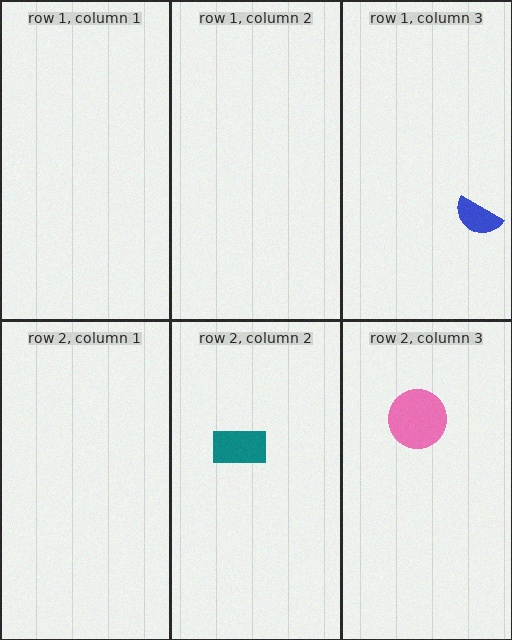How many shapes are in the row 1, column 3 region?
1.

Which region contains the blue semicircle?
The row 1, column 3 region.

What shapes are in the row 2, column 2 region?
The teal rectangle.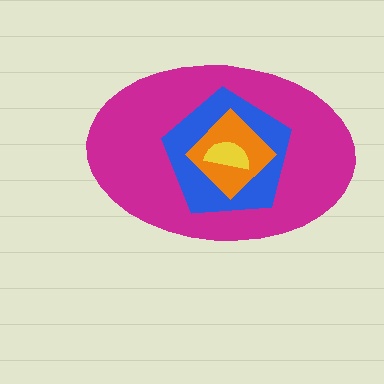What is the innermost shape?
The yellow semicircle.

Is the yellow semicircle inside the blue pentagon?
Yes.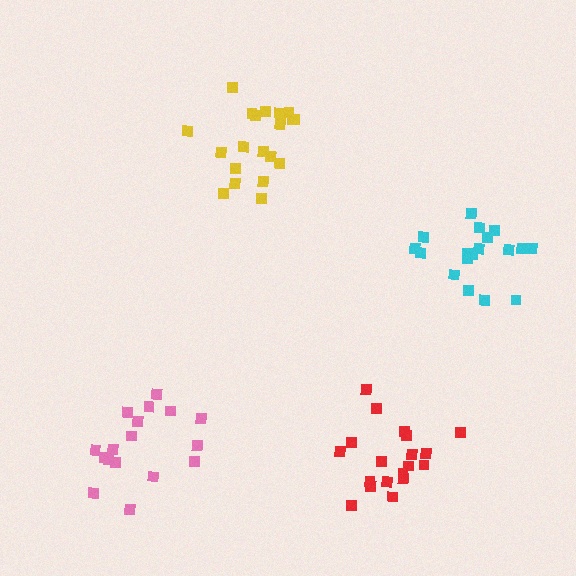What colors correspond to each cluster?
The clusters are colored: cyan, pink, red, yellow.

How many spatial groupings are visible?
There are 4 spatial groupings.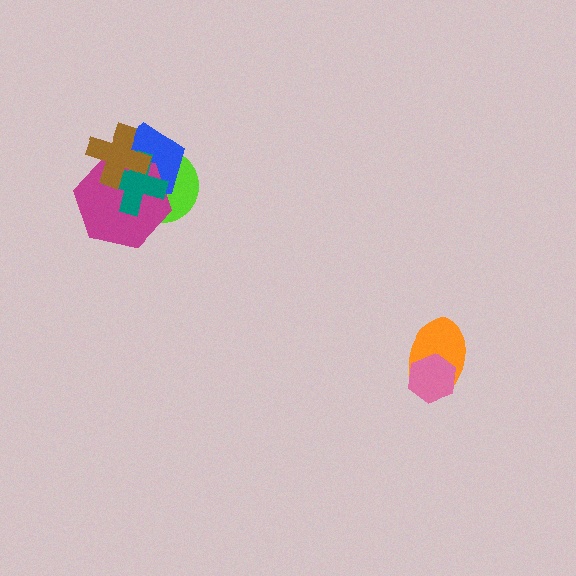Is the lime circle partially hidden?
Yes, it is partially covered by another shape.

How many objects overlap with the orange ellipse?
1 object overlaps with the orange ellipse.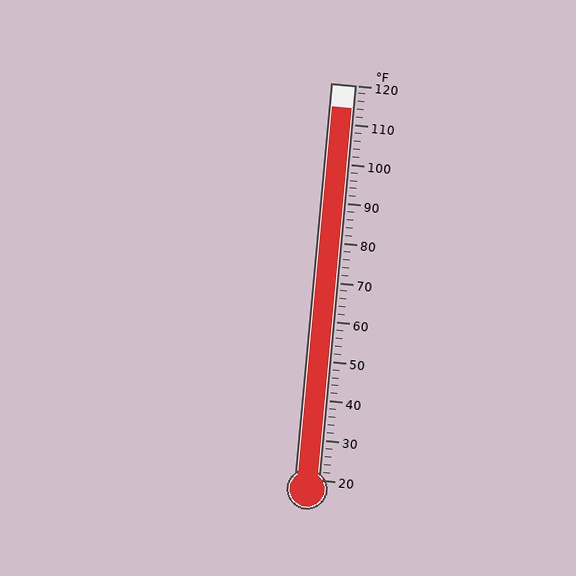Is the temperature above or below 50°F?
The temperature is above 50°F.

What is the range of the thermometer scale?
The thermometer scale ranges from 20°F to 120°F.